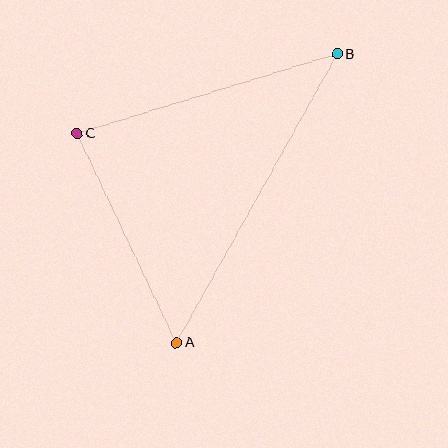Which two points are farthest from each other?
Points A and B are farthest from each other.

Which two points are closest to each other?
Points A and C are closest to each other.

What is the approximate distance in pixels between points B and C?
The distance between B and C is approximately 272 pixels.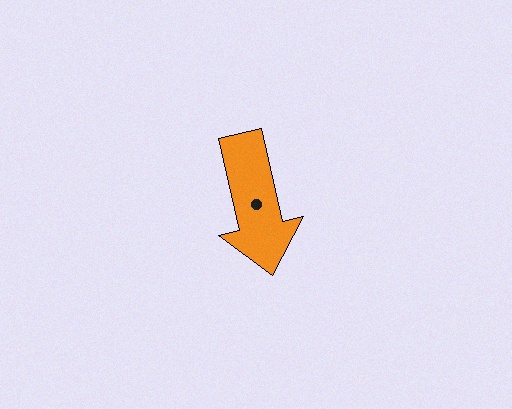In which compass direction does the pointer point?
South.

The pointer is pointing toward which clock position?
Roughly 6 o'clock.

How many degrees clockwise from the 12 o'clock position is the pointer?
Approximately 167 degrees.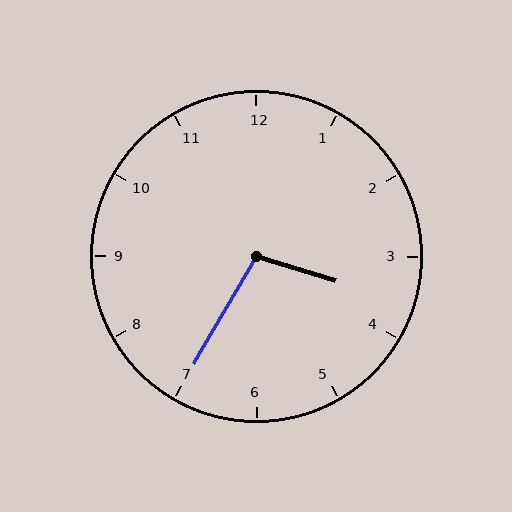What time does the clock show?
3:35.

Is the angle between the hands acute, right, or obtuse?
It is obtuse.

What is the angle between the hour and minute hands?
Approximately 102 degrees.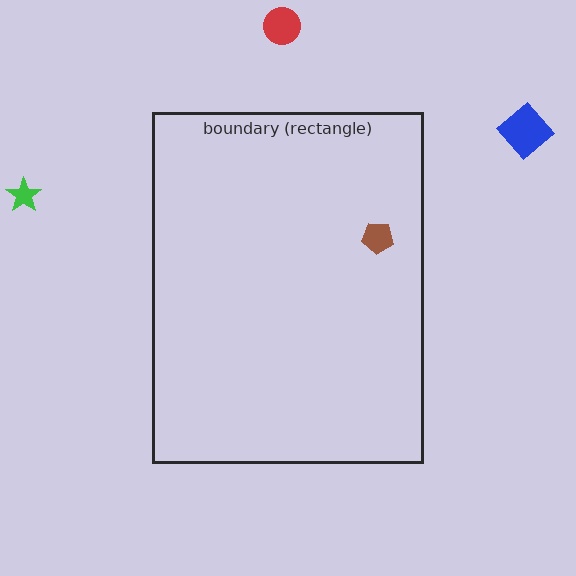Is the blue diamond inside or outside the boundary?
Outside.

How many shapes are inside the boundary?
1 inside, 3 outside.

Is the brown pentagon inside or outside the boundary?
Inside.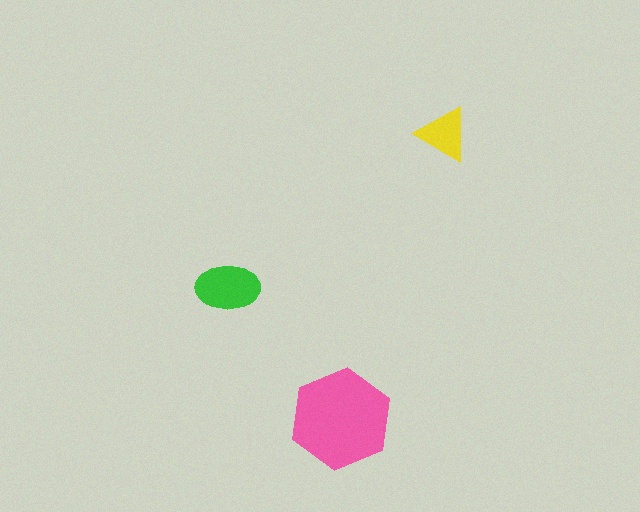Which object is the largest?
The pink hexagon.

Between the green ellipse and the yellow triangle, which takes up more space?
The green ellipse.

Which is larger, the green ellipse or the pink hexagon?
The pink hexagon.